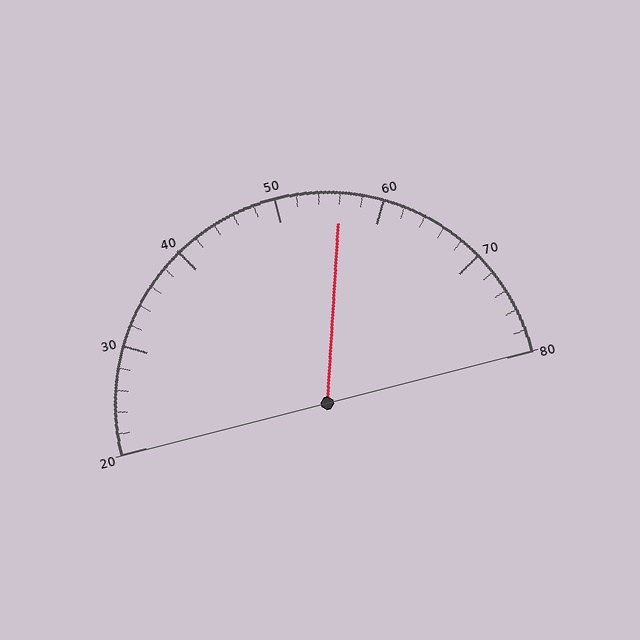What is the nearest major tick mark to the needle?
The nearest major tick mark is 60.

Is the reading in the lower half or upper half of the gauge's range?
The reading is in the upper half of the range (20 to 80).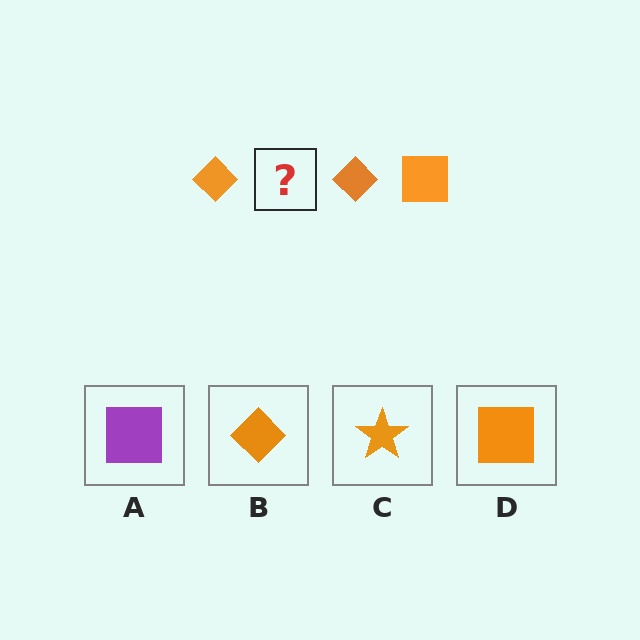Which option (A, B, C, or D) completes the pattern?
D.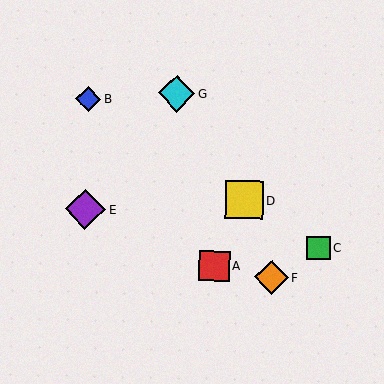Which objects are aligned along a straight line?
Objects B, C, D are aligned along a straight line.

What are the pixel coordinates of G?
Object G is at (177, 94).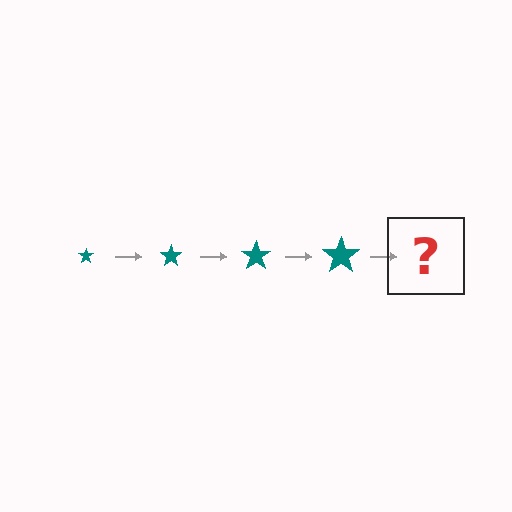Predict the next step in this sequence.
The next step is a teal star, larger than the previous one.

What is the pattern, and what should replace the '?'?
The pattern is that the star gets progressively larger each step. The '?' should be a teal star, larger than the previous one.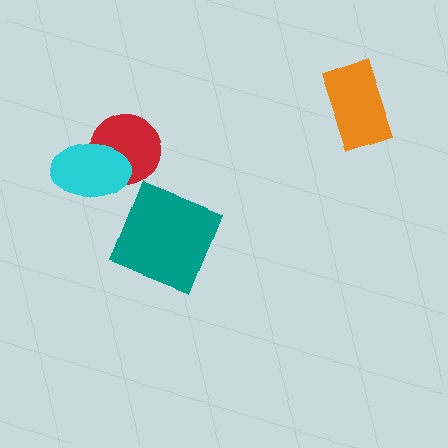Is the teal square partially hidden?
No, no other shape covers it.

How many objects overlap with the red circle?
1 object overlaps with the red circle.